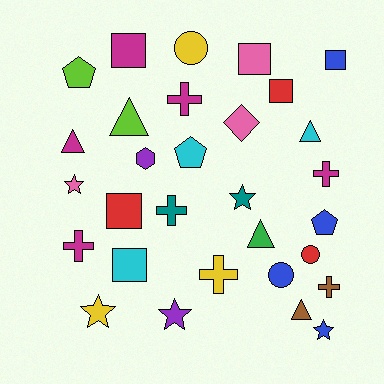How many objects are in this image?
There are 30 objects.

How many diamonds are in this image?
There is 1 diamond.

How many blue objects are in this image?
There are 4 blue objects.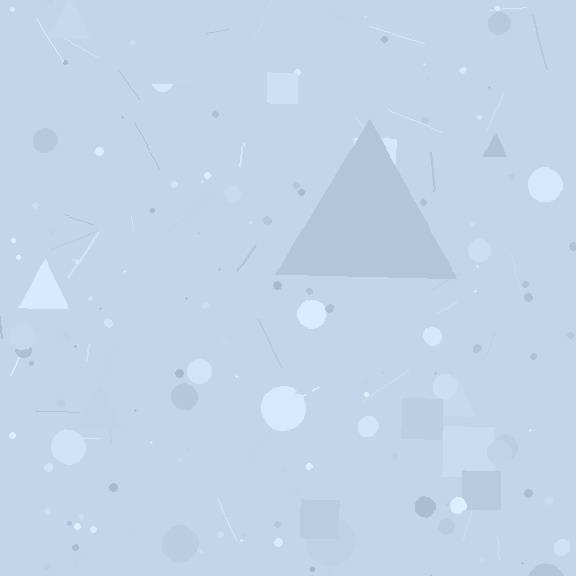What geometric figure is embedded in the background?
A triangle is embedded in the background.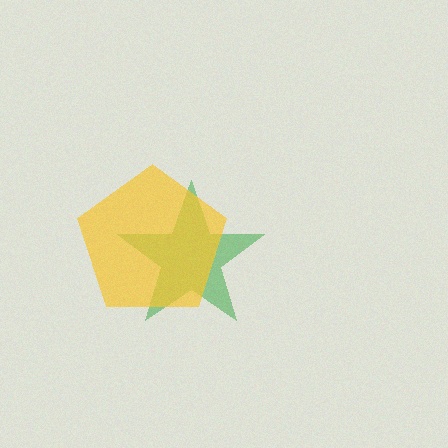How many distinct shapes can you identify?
There are 2 distinct shapes: a green star, a yellow pentagon.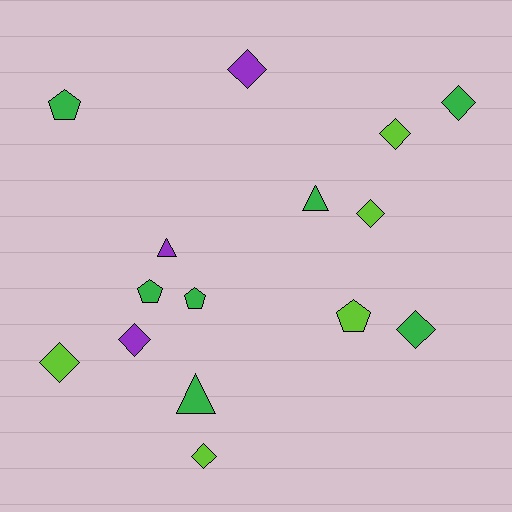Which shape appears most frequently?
Diamond, with 8 objects.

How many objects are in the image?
There are 15 objects.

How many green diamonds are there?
There are 2 green diamonds.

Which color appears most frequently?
Green, with 7 objects.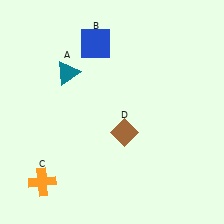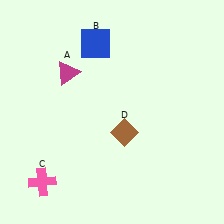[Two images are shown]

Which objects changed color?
A changed from teal to magenta. C changed from orange to pink.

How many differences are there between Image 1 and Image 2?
There are 2 differences between the two images.